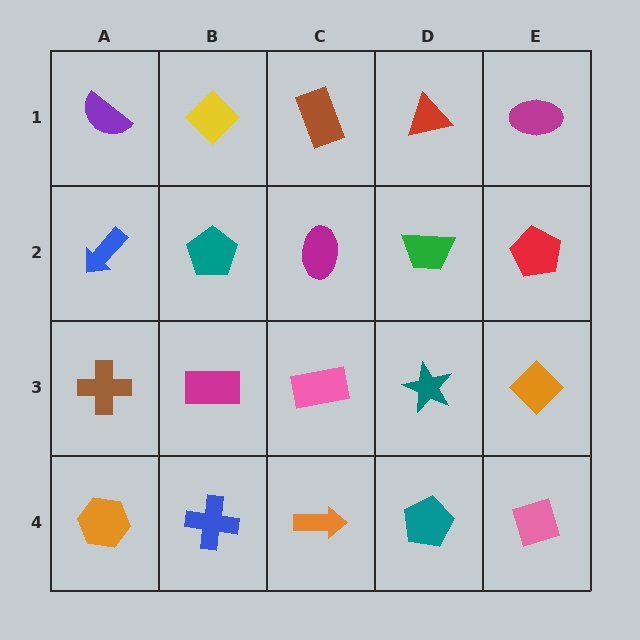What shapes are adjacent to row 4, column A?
A brown cross (row 3, column A), a blue cross (row 4, column B).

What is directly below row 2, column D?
A teal star.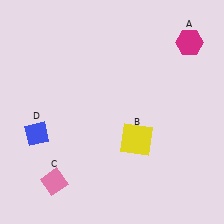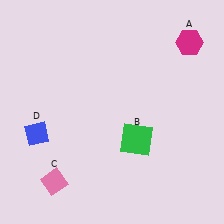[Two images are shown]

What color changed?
The square (B) changed from yellow in Image 1 to green in Image 2.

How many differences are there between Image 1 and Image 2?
There is 1 difference between the two images.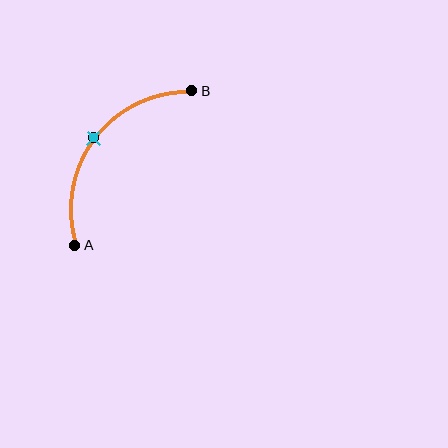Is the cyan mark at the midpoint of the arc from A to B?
Yes. The cyan mark lies on the arc at equal arc-length from both A and B — it is the arc midpoint.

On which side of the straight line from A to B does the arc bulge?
The arc bulges above and to the left of the straight line connecting A and B.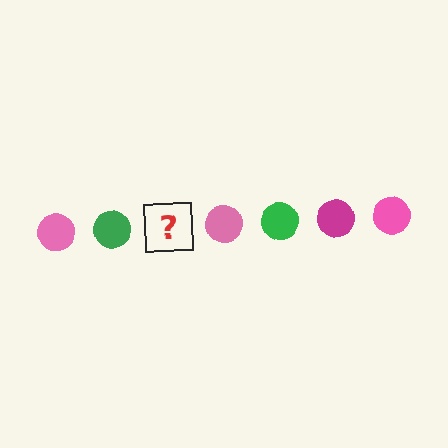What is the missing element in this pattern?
The missing element is a magenta circle.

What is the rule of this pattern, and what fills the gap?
The rule is that the pattern cycles through pink, green, magenta circles. The gap should be filled with a magenta circle.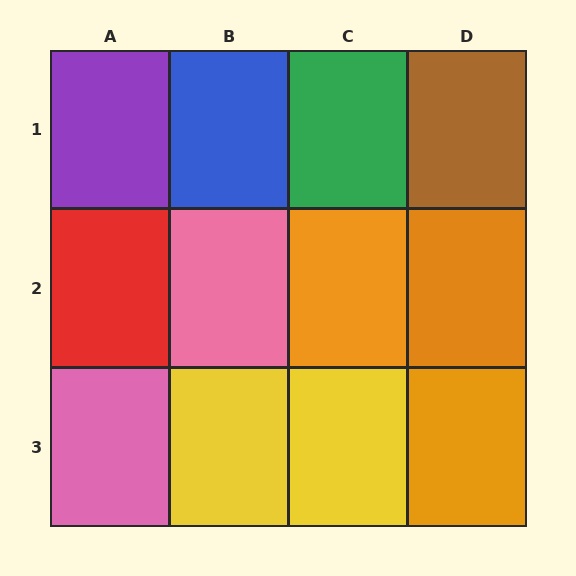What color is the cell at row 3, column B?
Yellow.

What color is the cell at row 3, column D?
Orange.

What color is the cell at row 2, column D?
Orange.